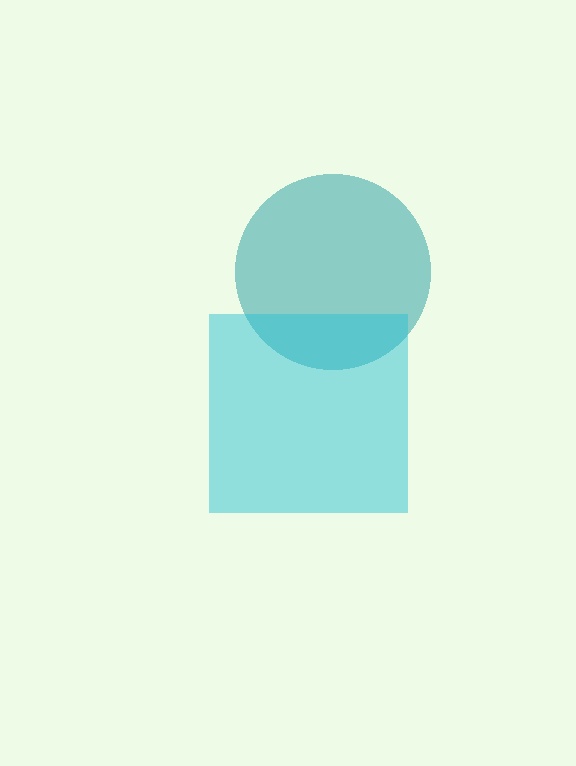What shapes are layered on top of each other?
The layered shapes are: a teal circle, a cyan square.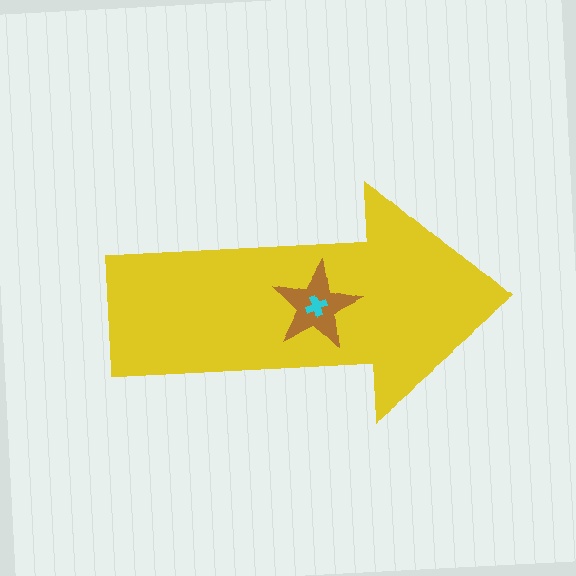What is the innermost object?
The cyan cross.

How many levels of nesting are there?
3.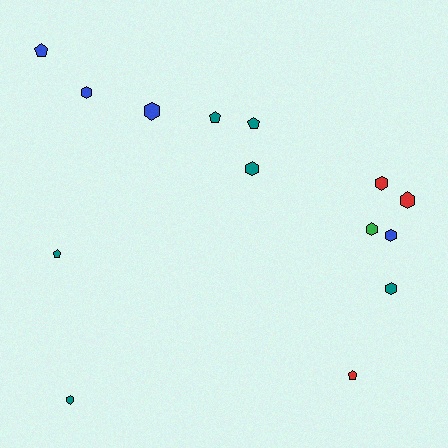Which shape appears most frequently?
Hexagon, with 9 objects.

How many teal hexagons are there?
There are 3 teal hexagons.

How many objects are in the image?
There are 14 objects.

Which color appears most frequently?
Teal, with 6 objects.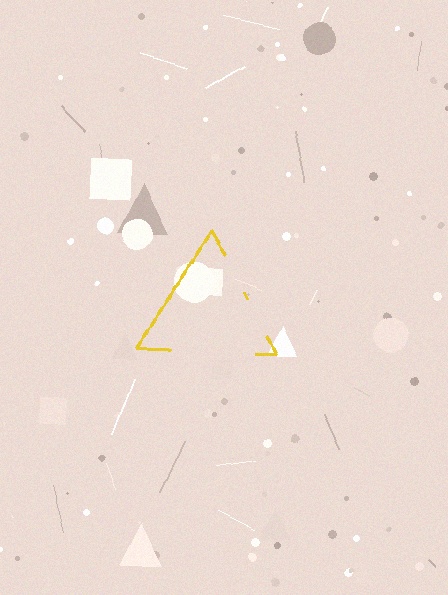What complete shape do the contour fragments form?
The contour fragments form a triangle.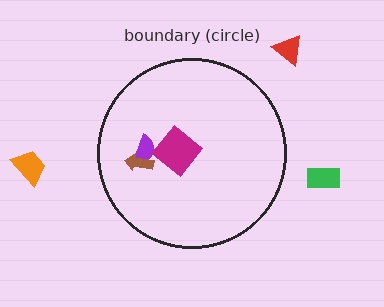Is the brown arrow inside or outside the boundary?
Inside.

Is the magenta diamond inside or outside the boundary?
Inside.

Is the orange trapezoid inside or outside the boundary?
Outside.